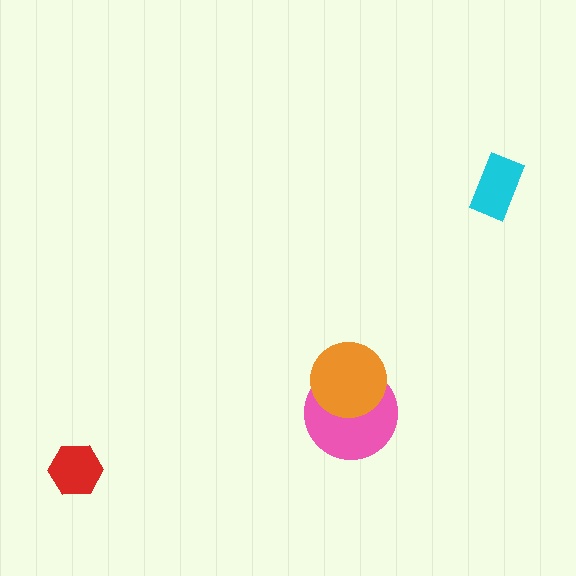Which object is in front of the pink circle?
The orange circle is in front of the pink circle.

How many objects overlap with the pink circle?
1 object overlaps with the pink circle.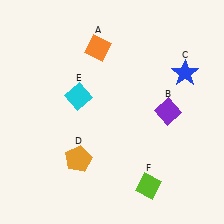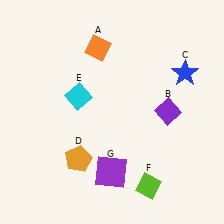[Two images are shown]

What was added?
A purple square (G) was added in Image 2.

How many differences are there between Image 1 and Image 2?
There is 1 difference between the two images.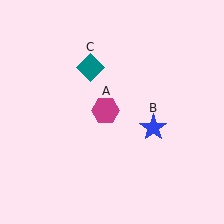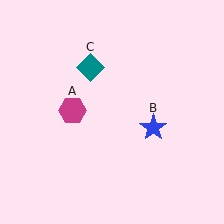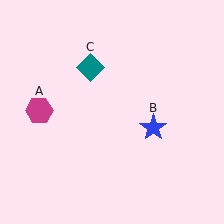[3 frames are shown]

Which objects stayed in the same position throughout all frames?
Blue star (object B) and teal diamond (object C) remained stationary.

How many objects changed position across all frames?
1 object changed position: magenta hexagon (object A).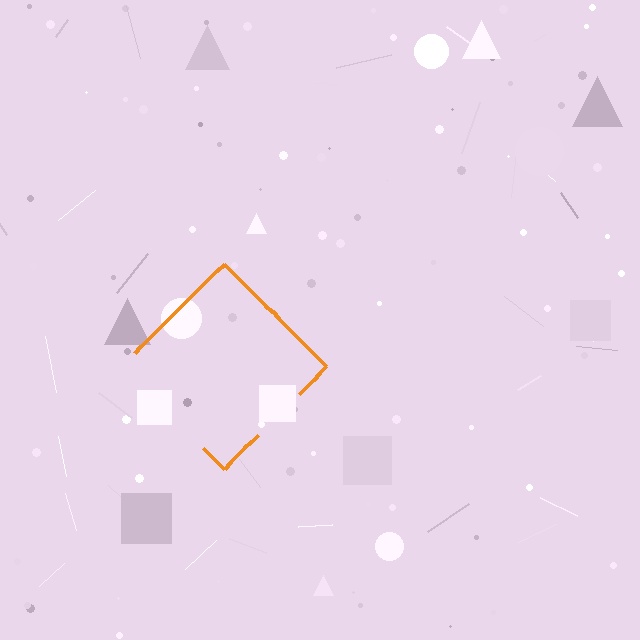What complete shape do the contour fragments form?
The contour fragments form a diamond.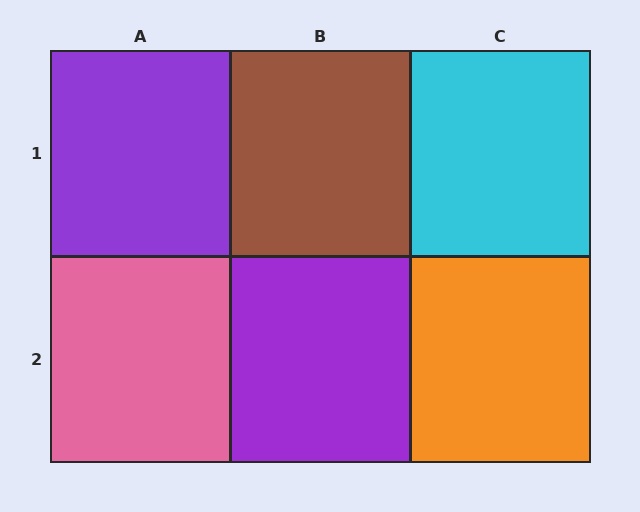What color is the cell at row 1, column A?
Purple.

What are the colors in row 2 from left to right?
Pink, purple, orange.